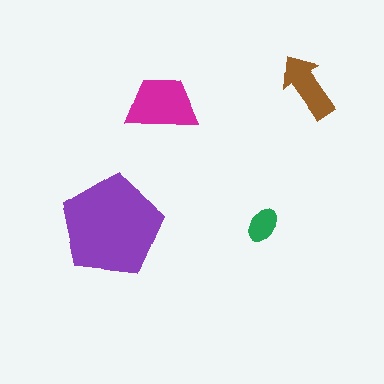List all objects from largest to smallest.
The purple pentagon, the magenta trapezoid, the brown arrow, the green ellipse.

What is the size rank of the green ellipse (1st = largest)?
4th.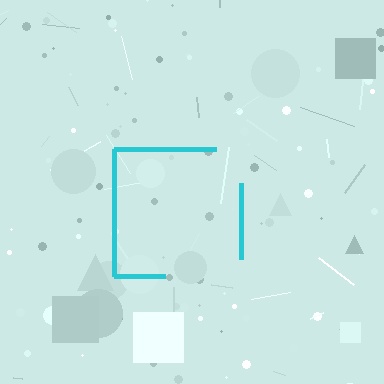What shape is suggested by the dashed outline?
The dashed outline suggests a square.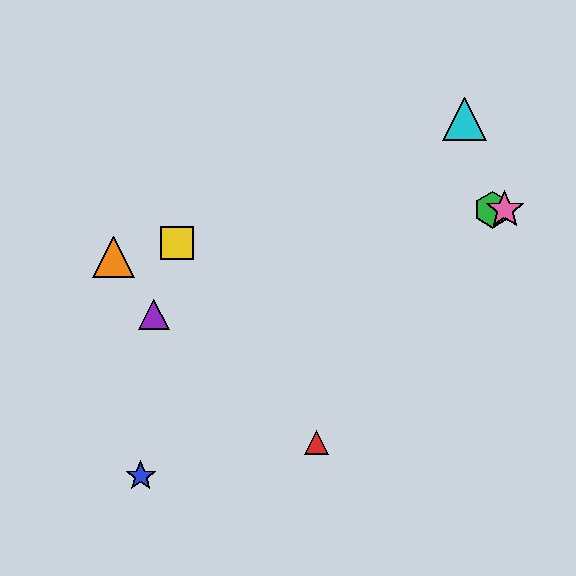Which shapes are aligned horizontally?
The green hexagon, the pink star are aligned horizontally.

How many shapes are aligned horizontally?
2 shapes (the green hexagon, the pink star) are aligned horizontally.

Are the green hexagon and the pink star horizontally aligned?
Yes, both are at y≈210.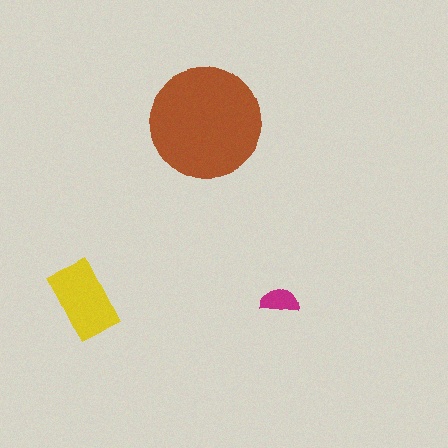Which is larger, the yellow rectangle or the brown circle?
The brown circle.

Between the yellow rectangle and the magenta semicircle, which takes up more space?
The yellow rectangle.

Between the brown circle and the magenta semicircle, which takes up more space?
The brown circle.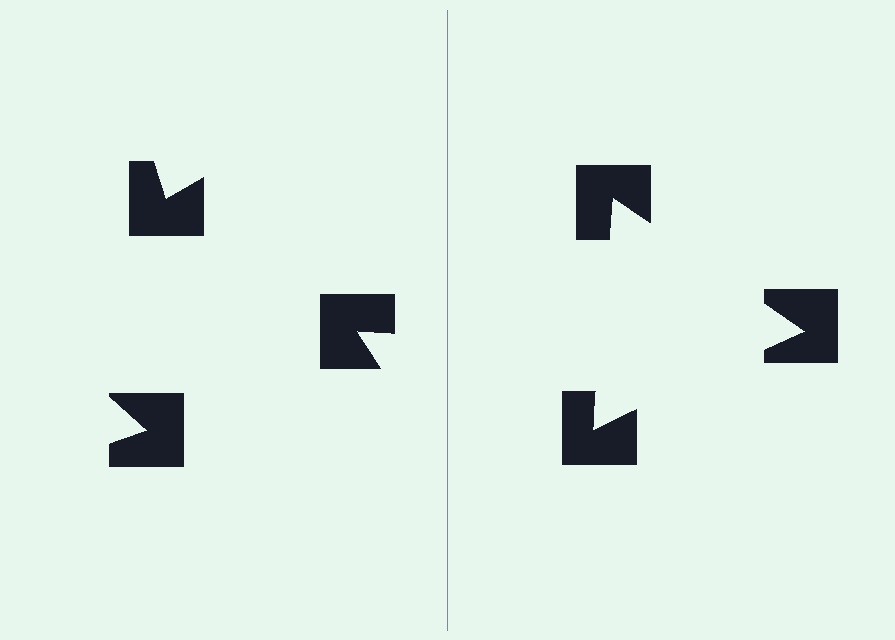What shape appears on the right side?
An illusory triangle.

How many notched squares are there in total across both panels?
6 — 3 on each side.